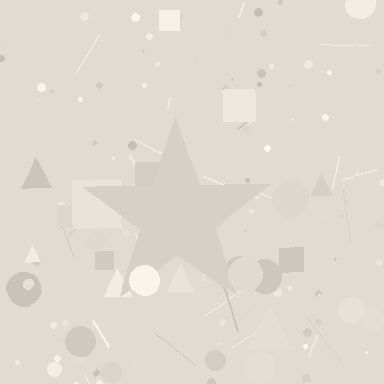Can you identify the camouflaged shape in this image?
The camouflaged shape is a star.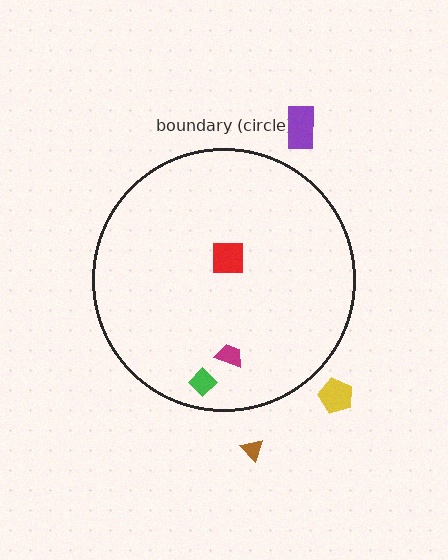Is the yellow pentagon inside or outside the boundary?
Outside.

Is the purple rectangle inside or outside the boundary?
Outside.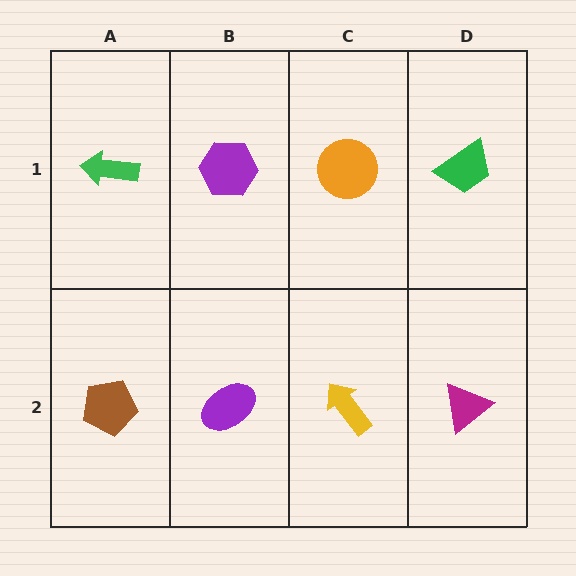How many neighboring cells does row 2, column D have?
2.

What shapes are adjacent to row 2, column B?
A purple hexagon (row 1, column B), a brown pentagon (row 2, column A), a yellow arrow (row 2, column C).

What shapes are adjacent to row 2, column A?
A green arrow (row 1, column A), a purple ellipse (row 2, column B).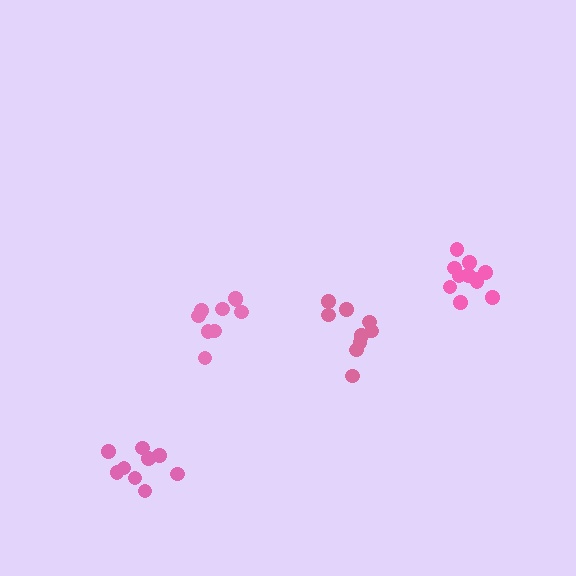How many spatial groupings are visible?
There are 4 spatial groupings.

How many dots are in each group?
Group 1: 9 dots, Group 2: 9 dots, Group 3: 9 dots, Group 4: 11 dots (38 total).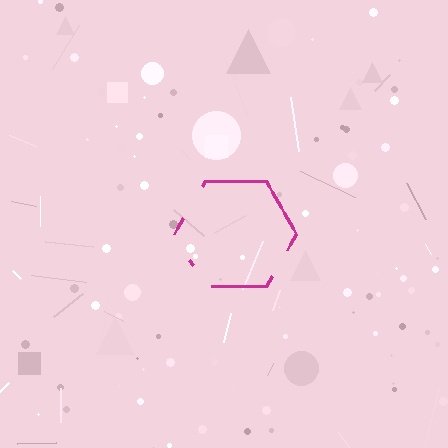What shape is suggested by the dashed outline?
The dashed outline suggests a hexagon.